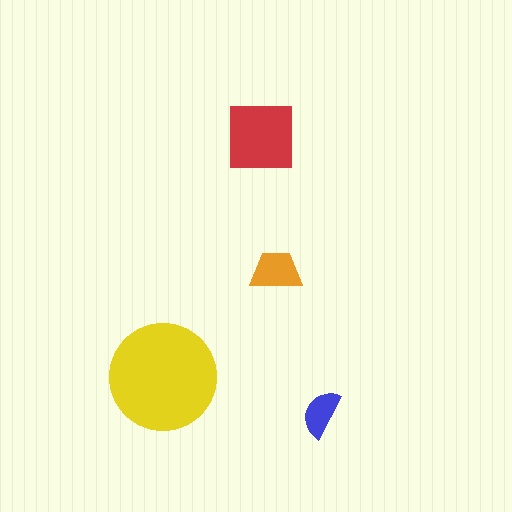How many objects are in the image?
There are 4 objects in the image.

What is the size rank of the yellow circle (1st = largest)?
1st.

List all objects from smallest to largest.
The blue semicircle, the orange trapezoid, the red square, the yellow circle.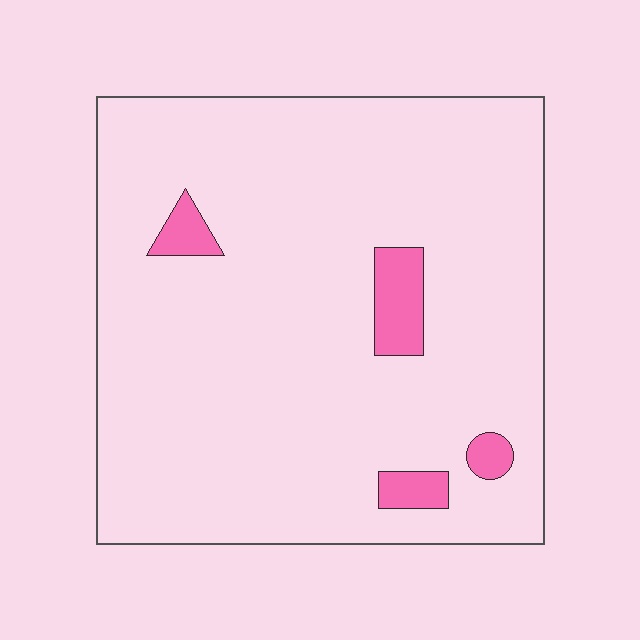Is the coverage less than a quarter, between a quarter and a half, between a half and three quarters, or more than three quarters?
Less than a quarter.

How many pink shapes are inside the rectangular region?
4.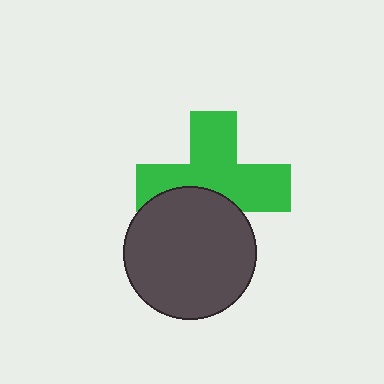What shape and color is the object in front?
The object in front is a dark gray circle.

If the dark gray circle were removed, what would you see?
You would see the complete green cross.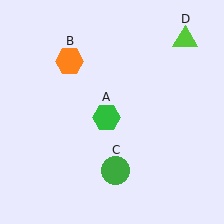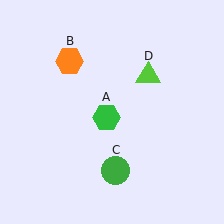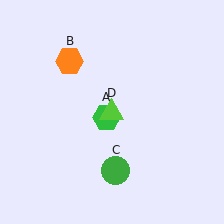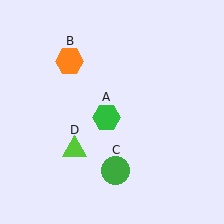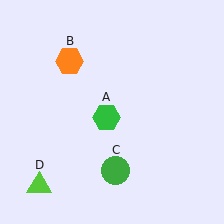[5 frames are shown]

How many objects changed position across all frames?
1 object changed position: lime triangle (object D).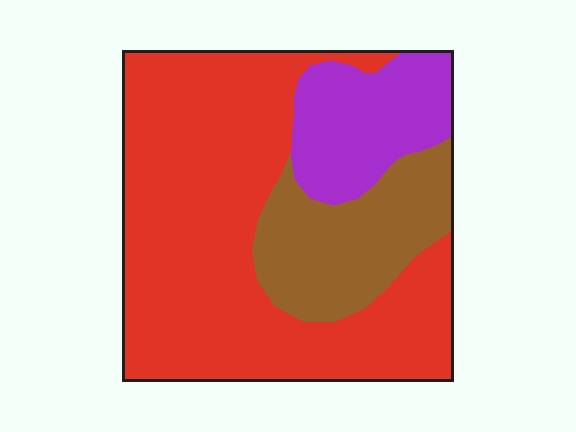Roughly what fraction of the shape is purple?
Purple takes up less than a quarter of the shape.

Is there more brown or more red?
Red.